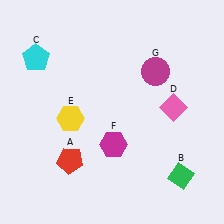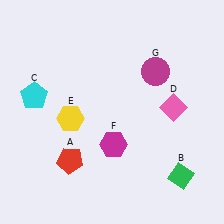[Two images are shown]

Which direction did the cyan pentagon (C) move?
The cyan pentagon (C) moved down.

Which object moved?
The cyan pentagon (C) moved down.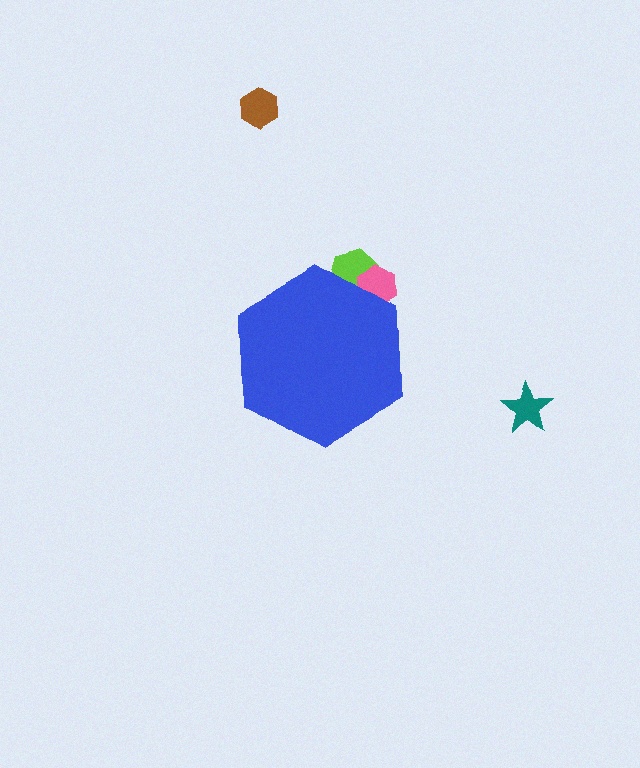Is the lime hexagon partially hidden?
Yes, the lime hexagon is partially hidden behind the blue hexagon.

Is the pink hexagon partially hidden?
Yes, the pink hexagon is partially hidden behind the blue hexagon.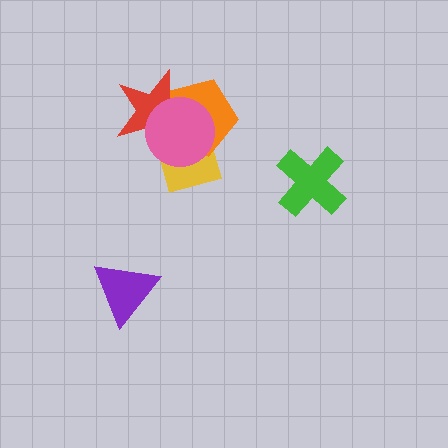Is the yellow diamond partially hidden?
Yes, it is partially covered by another shape.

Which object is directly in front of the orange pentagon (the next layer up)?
The red star is directly in front of the orange pentagon.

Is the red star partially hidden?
Yes, it is partially covered by another shape.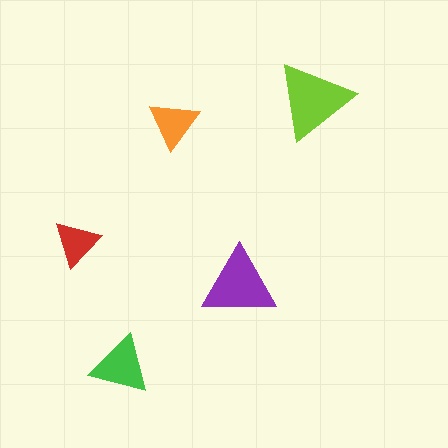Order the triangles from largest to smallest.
the lime one, the purple one, the green one, the orange one, the red one.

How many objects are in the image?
There are 5 objects in the image.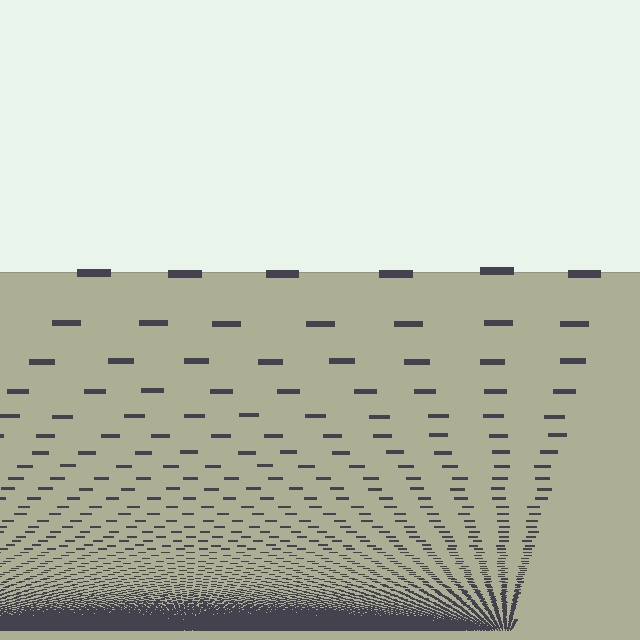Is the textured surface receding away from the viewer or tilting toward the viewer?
The surface appears to tilt toward the viewer. Texture elements get larger and sparser toward the top.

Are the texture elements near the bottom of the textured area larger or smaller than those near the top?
Smaller. The gradient is inverted — elements near the bottom are smaller and denser.